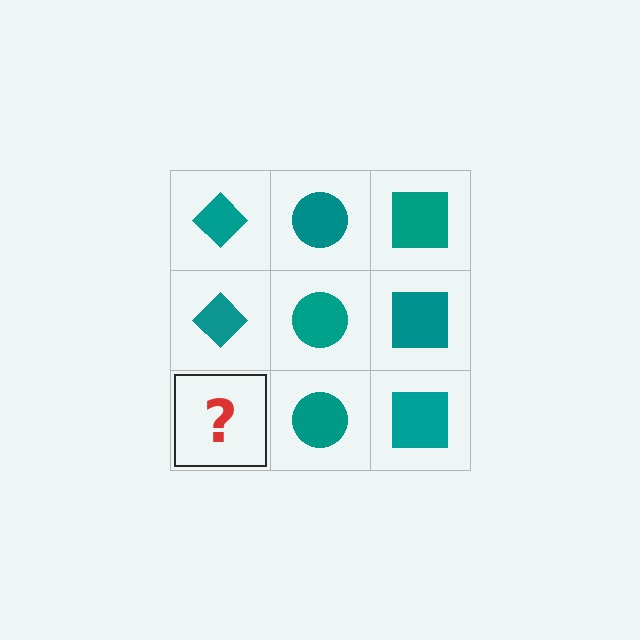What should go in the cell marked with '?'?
The missing cell should contain a teal diamond.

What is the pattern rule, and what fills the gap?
The rule is that each column has a consistent shape. The gap should be filled with a teal diamond.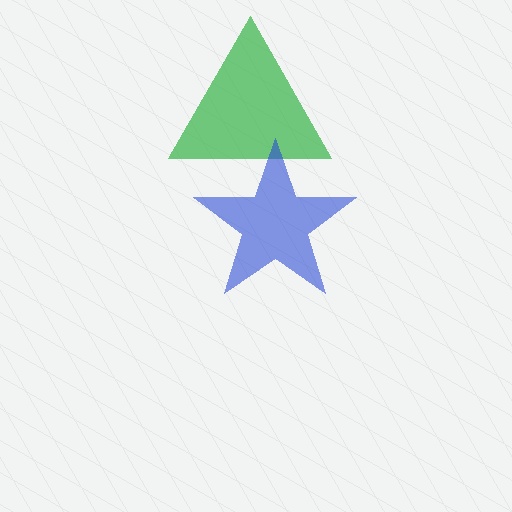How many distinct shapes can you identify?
There are 2 distinct shapes: a green triangle, a blue star.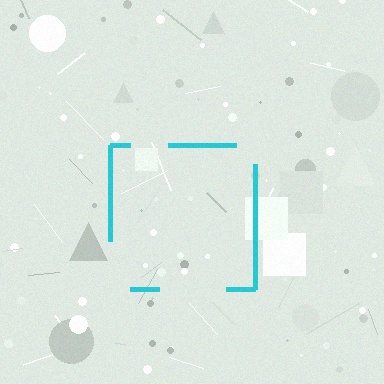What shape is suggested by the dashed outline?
The dashed outline suggests a square.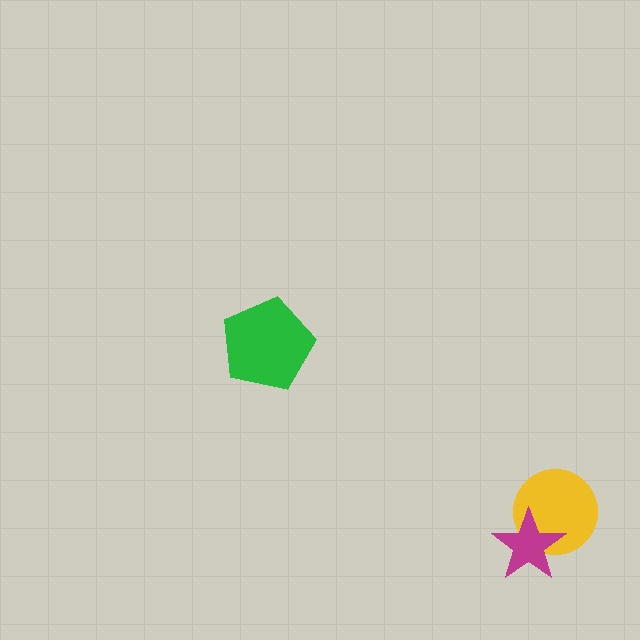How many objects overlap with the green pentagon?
0 objects overlap with the green pentagon.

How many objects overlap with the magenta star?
1 object overlaps with the magenta star.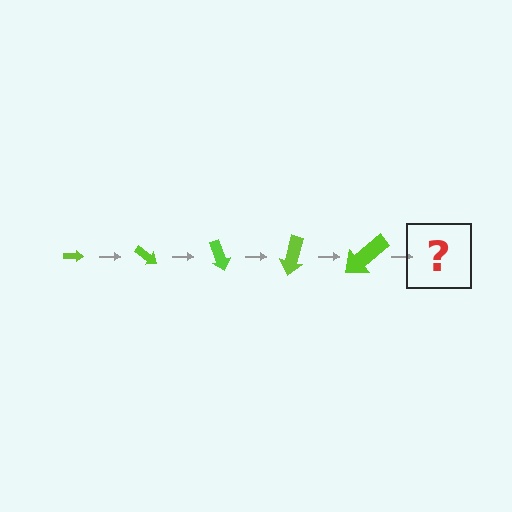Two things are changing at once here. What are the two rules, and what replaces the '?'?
The two rules are that the arrow grows larger each step and it rotates 35 degrees each step. The '?' should be an arrow, larger than the previous one and rotated 175 degrees from the start.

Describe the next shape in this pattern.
It should be an arrow, larger than the previous one and rotated 175 degrees from the start.